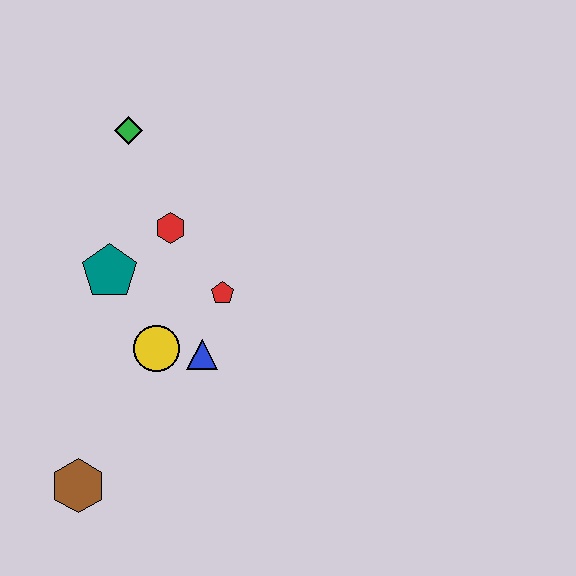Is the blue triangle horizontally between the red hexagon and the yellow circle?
No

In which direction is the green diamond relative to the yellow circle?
The green diamond is above the yellow circle.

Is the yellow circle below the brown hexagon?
No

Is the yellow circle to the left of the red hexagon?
Yes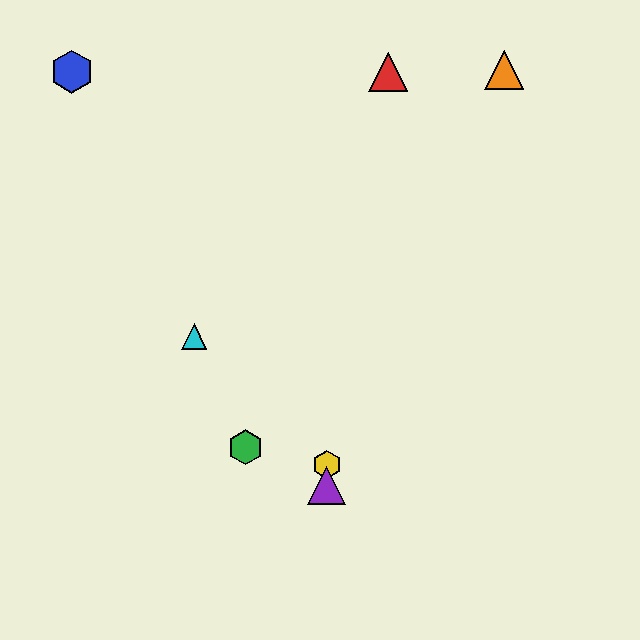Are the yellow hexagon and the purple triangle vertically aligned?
Yes, both are at x≈327.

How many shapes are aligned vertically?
2 shapes (the yellow hexagon, the purple triangle) are aligned vertically.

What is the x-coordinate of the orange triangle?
The orange triangle is at x≈504.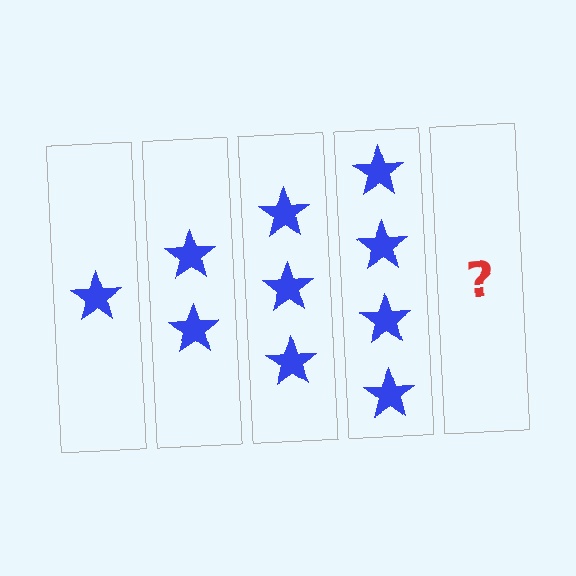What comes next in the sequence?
The next element should be 5 stars.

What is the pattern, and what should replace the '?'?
The pattern is that each step adds one more star. The '?' should be 5 stars.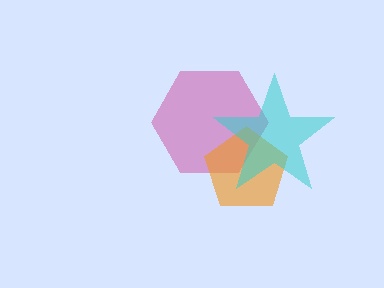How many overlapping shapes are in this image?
There are 3 overlapping shapes in the image.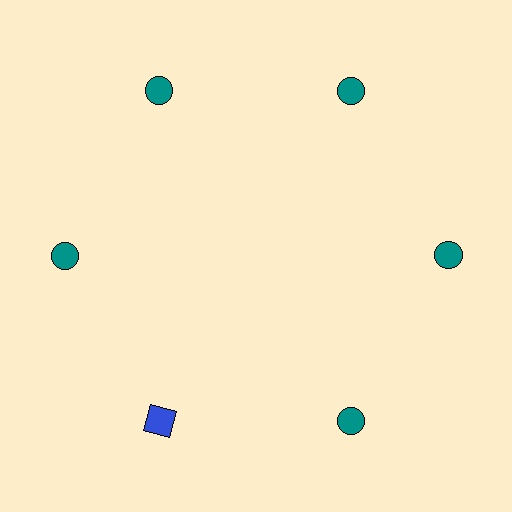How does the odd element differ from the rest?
It differs in both color (blue instead of teal) and shape (square instead of circle).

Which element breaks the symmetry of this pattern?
The blue square at roughly the 7 o'clock position breaks the symmetry. All other shapes are teal circles.